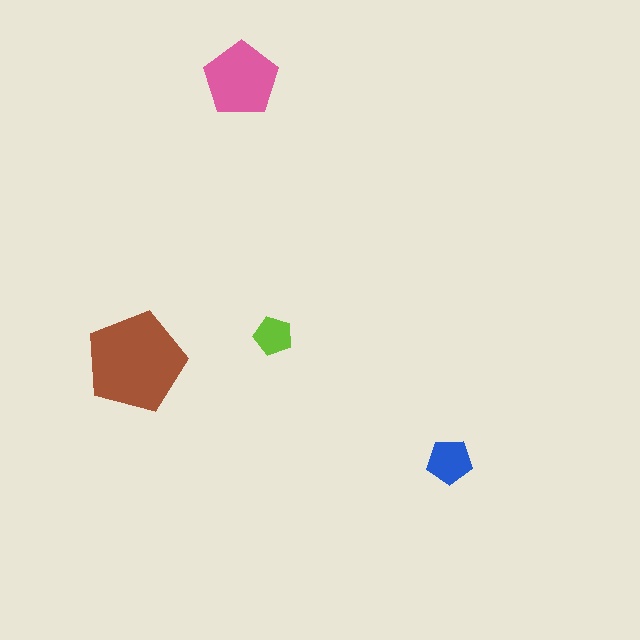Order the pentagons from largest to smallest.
the brown one, the pink one, the blue one, the lime one.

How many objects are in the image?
There are 4 objects in the image.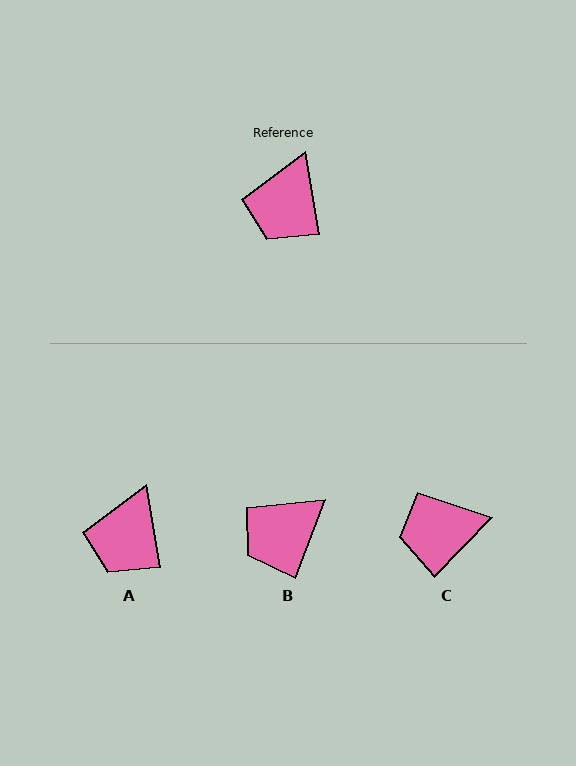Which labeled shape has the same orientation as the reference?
A.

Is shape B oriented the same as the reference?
No, it is off by about 31 degrees.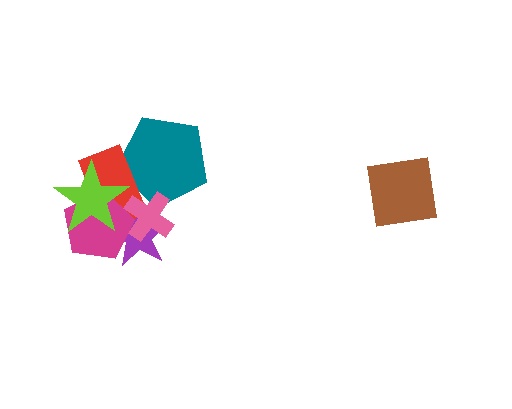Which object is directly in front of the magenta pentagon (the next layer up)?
The lime star is directly in front of the magenta pentagon.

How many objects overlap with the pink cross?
4 objects overlap with the pink cross.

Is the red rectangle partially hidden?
Yes, it is partially covered by another shape.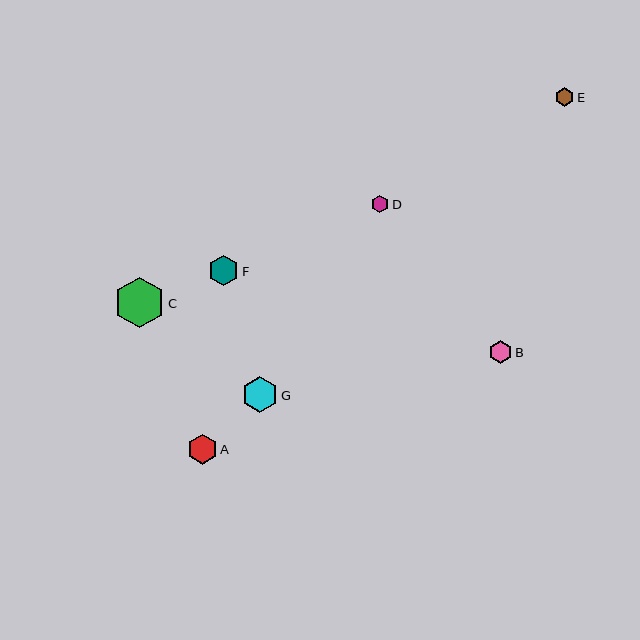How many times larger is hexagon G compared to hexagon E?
Hexagon G is approximately 1.9 times the size of hexagon E.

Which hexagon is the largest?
Hexagon C is the largest with a size of approximately 50 pixels.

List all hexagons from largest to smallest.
From largest to smallest: C, G, F, A, B, E, D.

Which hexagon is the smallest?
Hexagon D is the smallest with a size of approximately 17 pixels.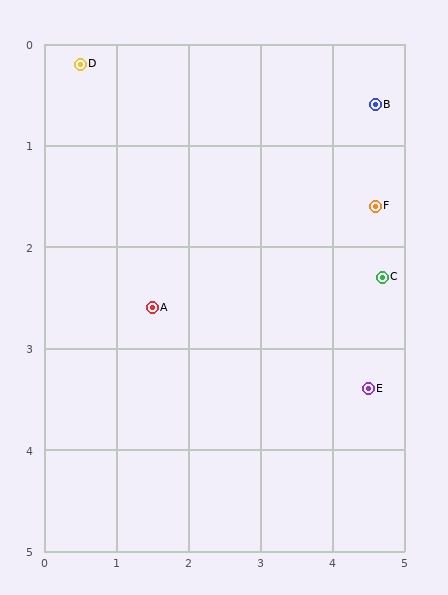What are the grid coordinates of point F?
Point F is at approximately (4.6, 1.6).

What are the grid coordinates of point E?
Point E is at approximately (4.5, 3.4).